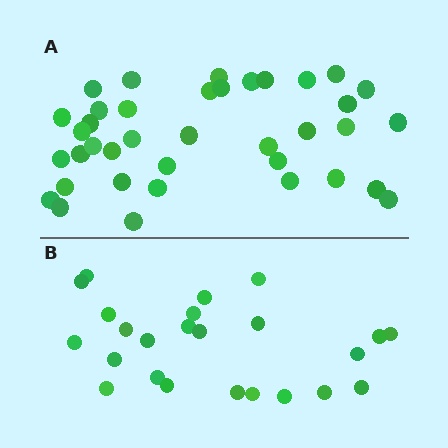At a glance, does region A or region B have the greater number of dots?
Region A (the top region) has more dots.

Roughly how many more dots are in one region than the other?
Region A has approximately 15 more dots than region B.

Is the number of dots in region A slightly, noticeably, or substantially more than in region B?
Region A has substantially more. The ratio is roughly 1.6 to 1.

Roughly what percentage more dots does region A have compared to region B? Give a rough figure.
About 60% more.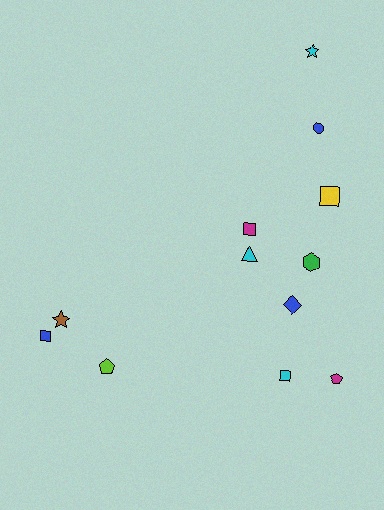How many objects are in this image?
There are 12 objects.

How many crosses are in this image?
There are no crosses.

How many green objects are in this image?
There is 1 green object.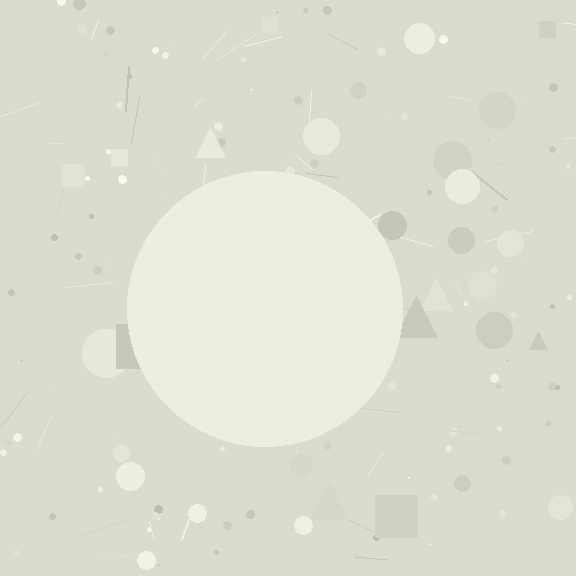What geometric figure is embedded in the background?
A circle is embedded in the background.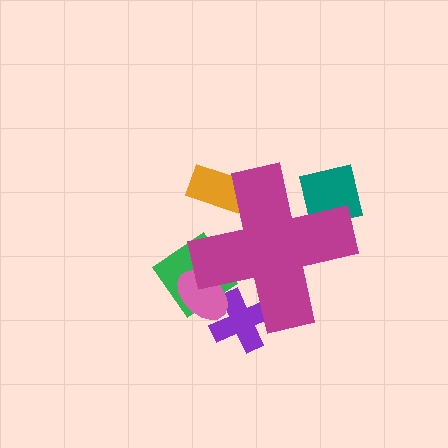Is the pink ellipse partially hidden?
Yes, the pink ellipse is partially hidden behind the magenta cross.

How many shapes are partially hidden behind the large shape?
5 shapes are partially hidden.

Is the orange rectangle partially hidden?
Yes, the orange rectangle is partially hidden behind the magenta cross.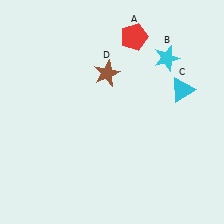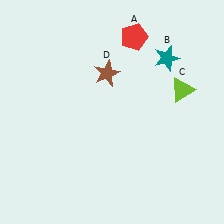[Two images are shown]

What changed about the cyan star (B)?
In Image 1, B is cyan. In Image 2, it changed to teal.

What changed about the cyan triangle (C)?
In Image 1, C is cyan. In Image 2, it changed to lime.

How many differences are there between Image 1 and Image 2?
There are 2 differences between the two images.